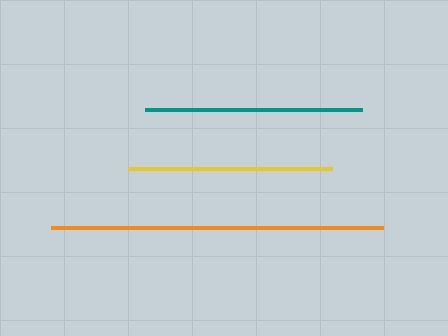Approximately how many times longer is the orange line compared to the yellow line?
The orange line is approximately 1.6 times the length of the yellow line.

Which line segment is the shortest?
The yellow line is the shortest at approximately 204 pixels.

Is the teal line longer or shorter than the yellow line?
The teal line is longer than the yellow line.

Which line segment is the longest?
The orange line is the longest at approximately 332 pixels.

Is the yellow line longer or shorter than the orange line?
The orange line is longer than the yellow line.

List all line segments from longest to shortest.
From longest to shortest: orange, teal, yellow.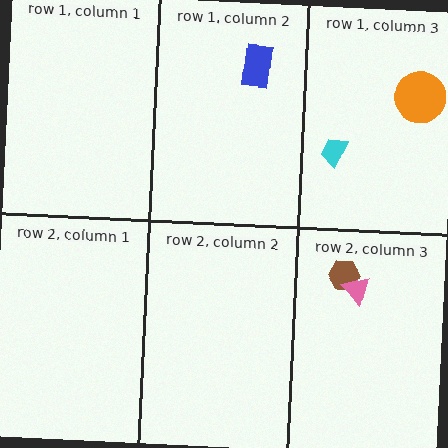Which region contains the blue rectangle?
The row 1, column 2 region.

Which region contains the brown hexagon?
The row 2, column 3 region.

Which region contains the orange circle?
The row 1, column 3 region.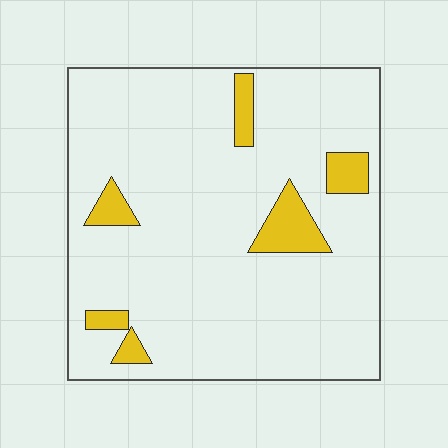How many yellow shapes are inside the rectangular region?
6.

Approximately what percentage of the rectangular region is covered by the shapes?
Approximately 10%.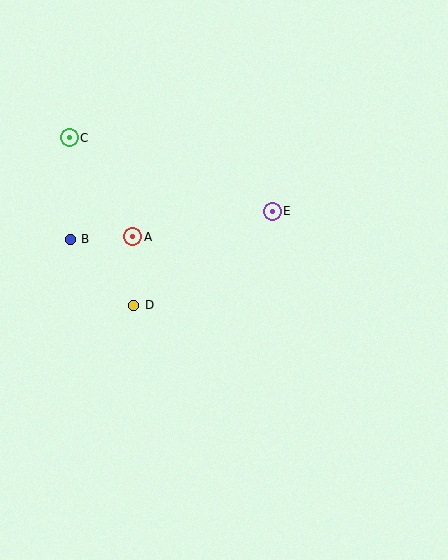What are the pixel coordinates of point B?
Point B is at (70, 239).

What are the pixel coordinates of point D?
Point D is at (134, 305).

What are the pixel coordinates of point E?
Point E is at (272, 211).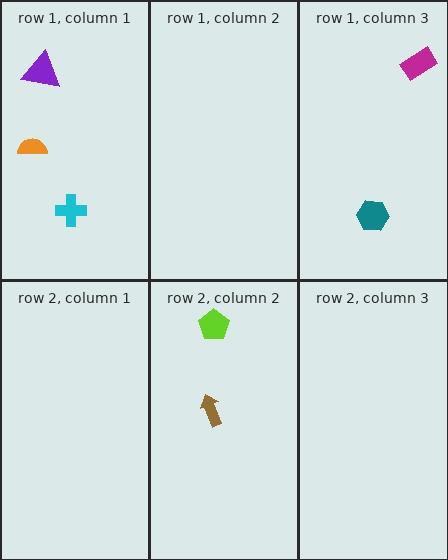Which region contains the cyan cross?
The row 1, column 1 region.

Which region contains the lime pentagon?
The row 2, column 2 region.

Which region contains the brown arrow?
The row 2, column 2 region.